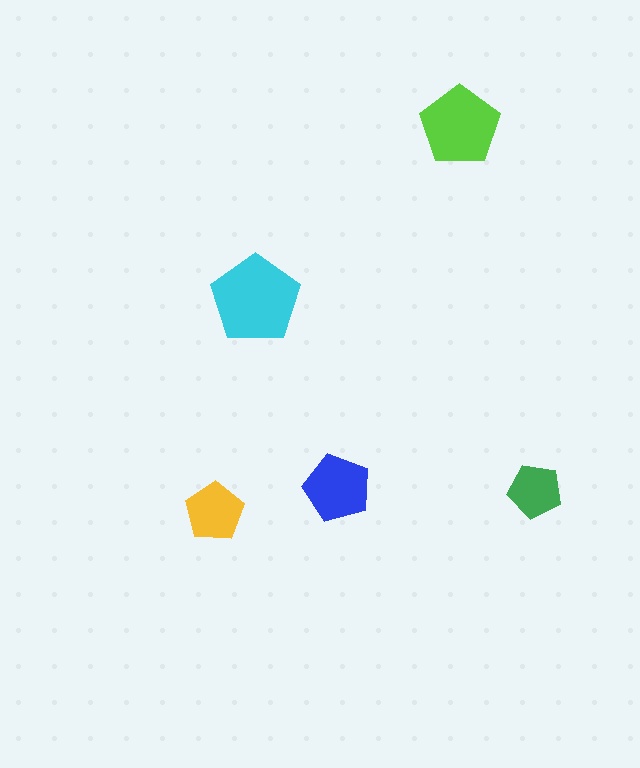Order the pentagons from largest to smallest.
the cyan one, the lime one, the blue one, the yellow one, the green one.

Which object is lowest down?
The yellow pentagon is bottommost.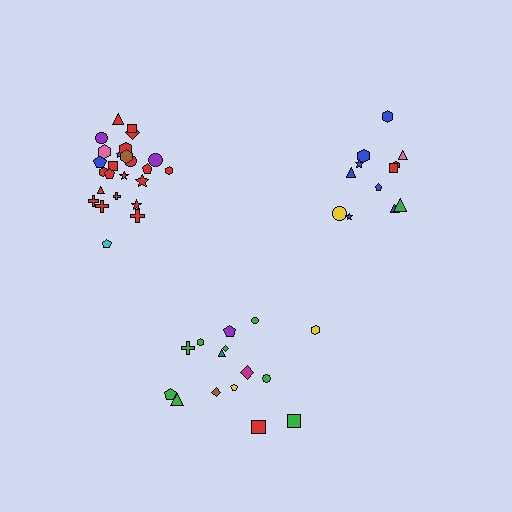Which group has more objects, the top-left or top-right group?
The top-left group.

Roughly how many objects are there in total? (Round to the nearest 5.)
Roughly 50 objects in total.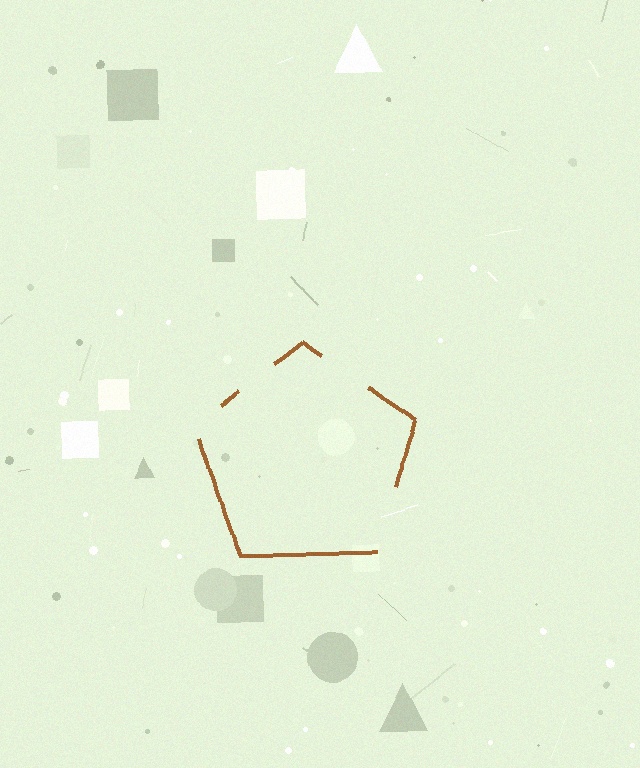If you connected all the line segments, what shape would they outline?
They would outline a pentagon.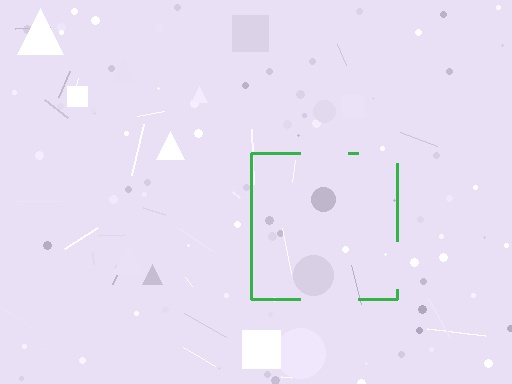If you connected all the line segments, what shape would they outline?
They would outline a square.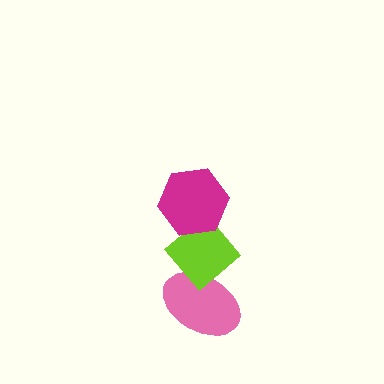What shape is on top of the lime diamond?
The magenta hexagon is on top of the lime diamond.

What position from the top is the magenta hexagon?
The magenta hexagon is 1st from the top.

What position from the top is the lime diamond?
The lime diamond is 2nd from the top.